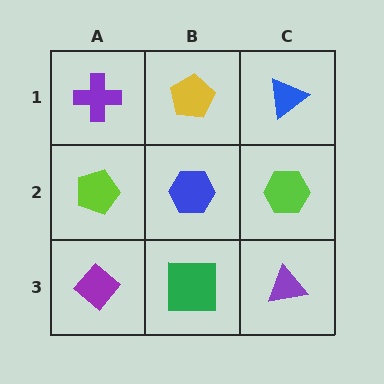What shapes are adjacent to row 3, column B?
A blue hexagon (row 2, column B), a purple diamond (row 3, column A), a purple triangle (row 3, column C).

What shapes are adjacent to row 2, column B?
A yellow pentagon (row 1, column B), a green square (row 3, column B), a lime pentagon (row 2, column A), a lime hexagon (row 2, column C).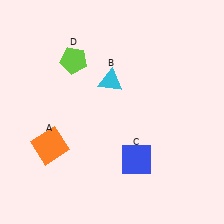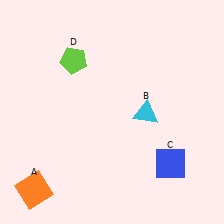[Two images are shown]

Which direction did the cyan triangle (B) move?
The cyan triangle (B) moved right.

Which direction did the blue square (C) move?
The blue square (C) moved right.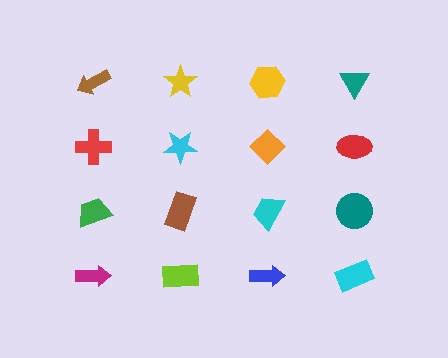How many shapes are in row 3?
4 shapes.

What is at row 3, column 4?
A teal circle.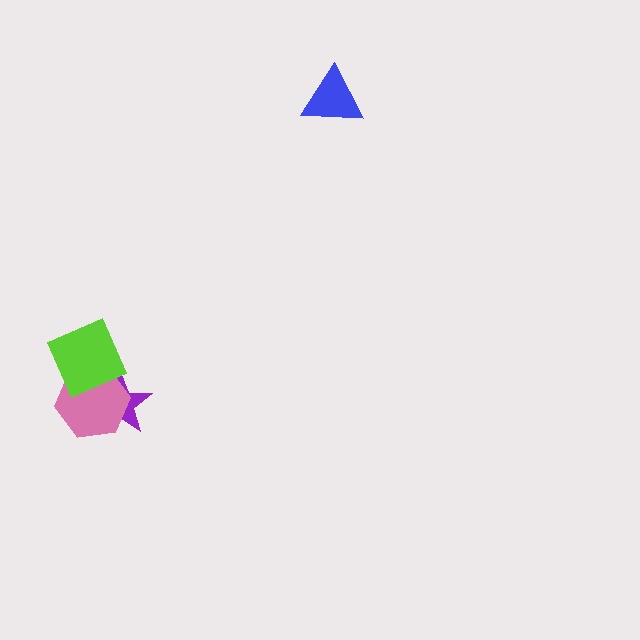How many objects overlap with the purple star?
2 objects overlap with the purple star.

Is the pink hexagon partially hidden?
Yes, it is partially covered by another shape.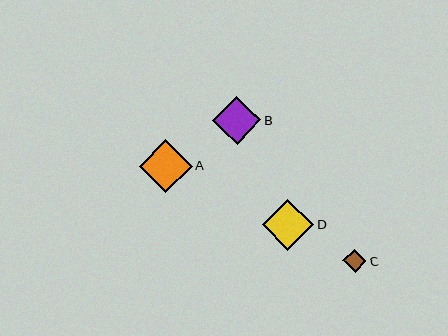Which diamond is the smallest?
Diamond C is the smallest with a size of approximately 23 pixels.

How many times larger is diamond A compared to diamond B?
Diamond A is approximately 1.1 times the size of diamond B.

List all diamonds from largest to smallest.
From largest to smallest: A, D, B, C.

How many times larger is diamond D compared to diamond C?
Diamond D is approximately 2.2 times the size of diamond C.